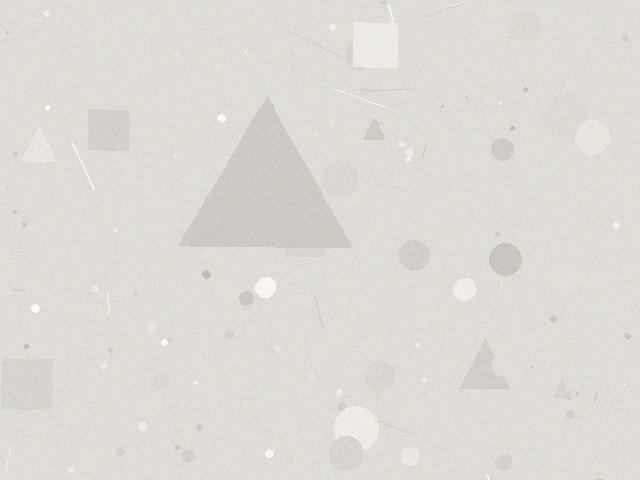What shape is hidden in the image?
A triangle is hidden in the image.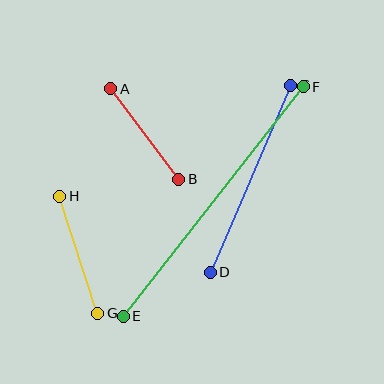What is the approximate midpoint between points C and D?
The midpoint is at approximately (250, 179) pixels.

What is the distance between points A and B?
The distance is approximately 113 pixels.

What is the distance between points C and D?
The distance is approximately 204 pixels.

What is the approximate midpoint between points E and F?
The midpoint is at approximately (213, 202) pixels.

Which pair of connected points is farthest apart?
Points E and F are farthest apart.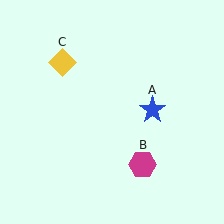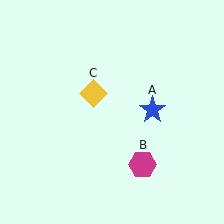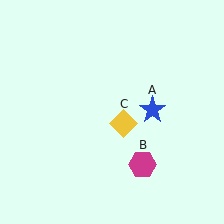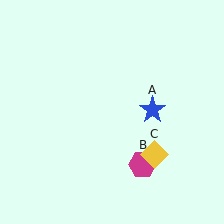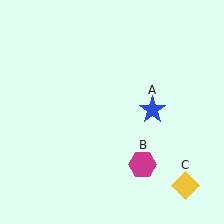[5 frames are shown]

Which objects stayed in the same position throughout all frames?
Blue star (object A) and magenta hexagon (object B) remained stationary.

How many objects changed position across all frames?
1 object changed position: yellow diamond (object C).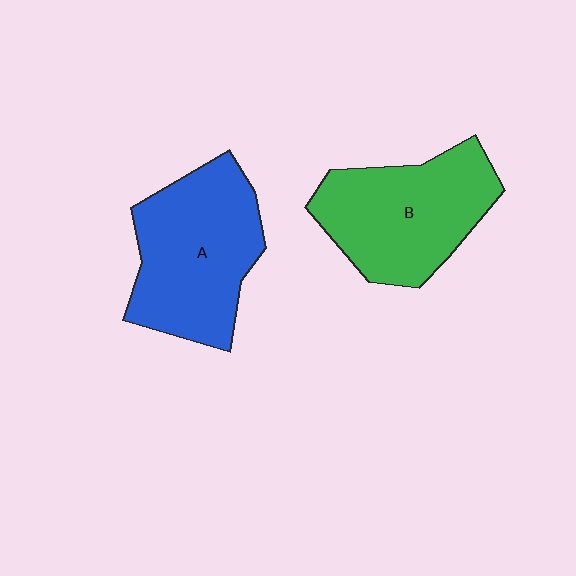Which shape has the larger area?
Shape A (blue).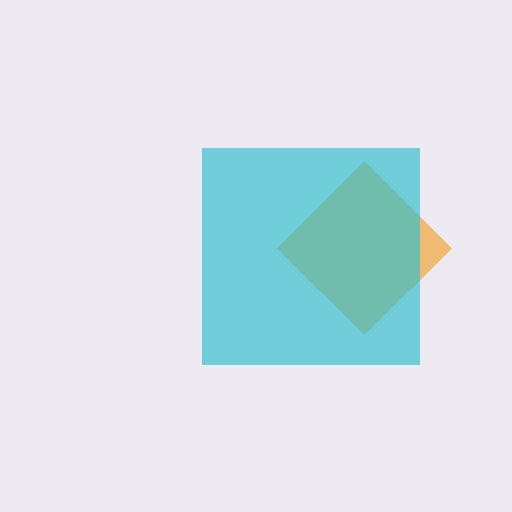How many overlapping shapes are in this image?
There are 2 overlapping shapes in the image.